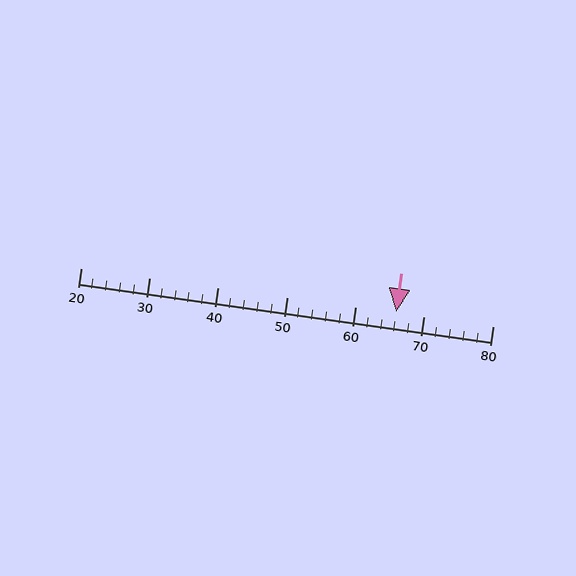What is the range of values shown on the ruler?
The ruler shows values from 20 to 80.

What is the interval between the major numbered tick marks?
The major tick marks are spaced 10 units apart.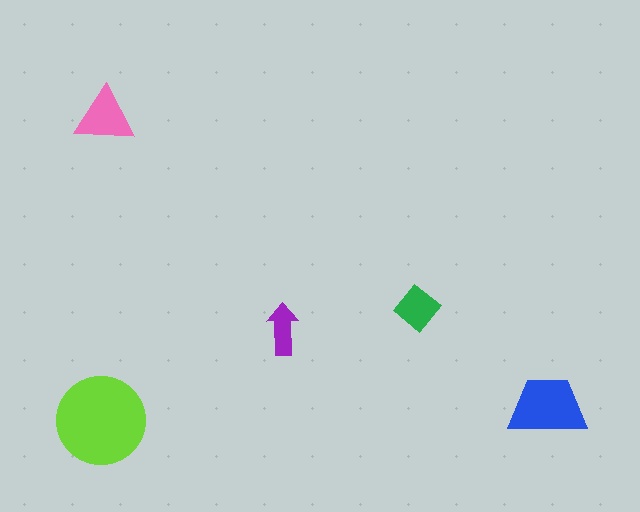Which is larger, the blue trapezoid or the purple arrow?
The blue trapezoid.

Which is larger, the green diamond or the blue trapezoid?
The blue trapezoid.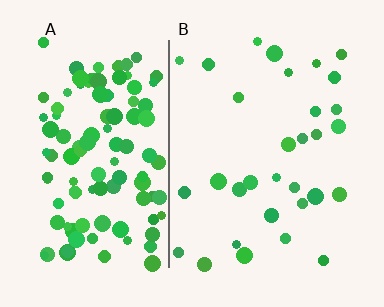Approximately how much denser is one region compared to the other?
Approximately 3.6× — region A over region B.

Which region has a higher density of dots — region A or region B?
A (the left).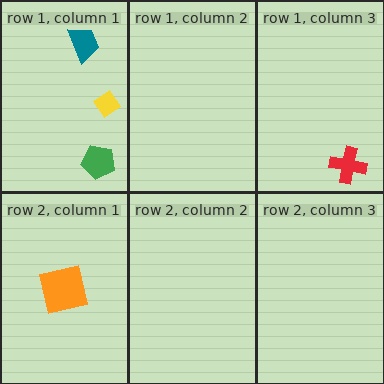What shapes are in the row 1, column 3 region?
The red cross.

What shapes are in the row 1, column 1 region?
The yellow diamond, the teal trapezoid, the green pentagon.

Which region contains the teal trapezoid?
The row 1, column 1 region.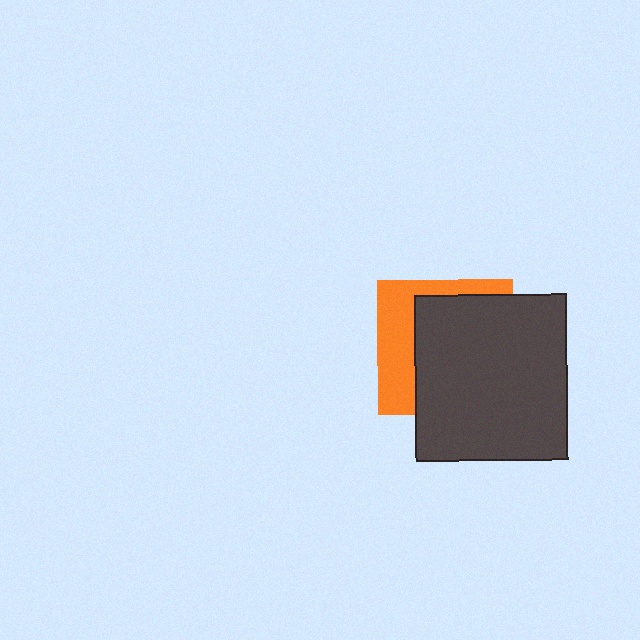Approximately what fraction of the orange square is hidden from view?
Roughly 66% of the orange square is hidden behind the dark gray rectangle.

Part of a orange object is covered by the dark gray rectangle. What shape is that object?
It is a square.